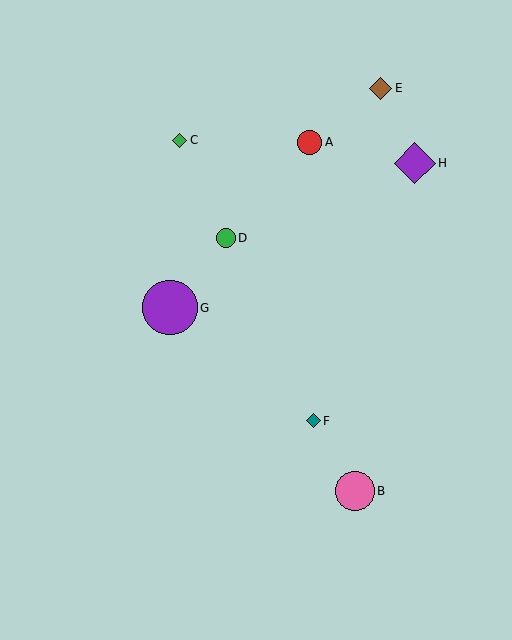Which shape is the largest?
The purple circle (labeled G) is the largest.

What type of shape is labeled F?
Shape F is a teal diamond.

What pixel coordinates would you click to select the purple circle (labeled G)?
Click at (170, 308) to select the purple circle G.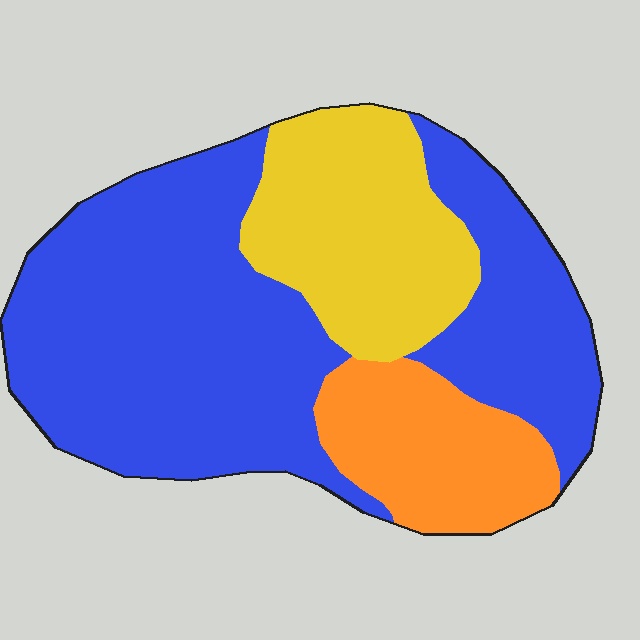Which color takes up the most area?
Blue, at roughly 60%.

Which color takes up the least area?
Orange, at roughly 15%.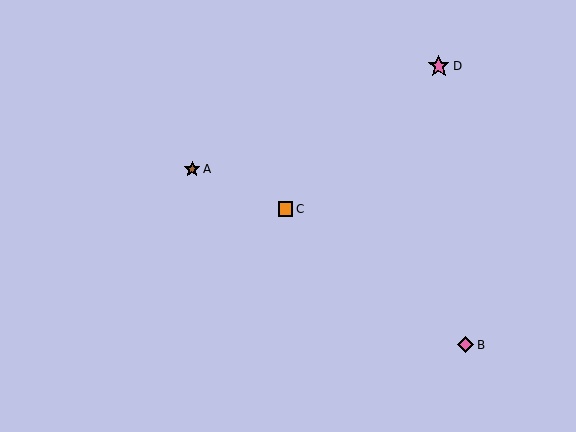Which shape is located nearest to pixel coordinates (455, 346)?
The pink diamond (labeled B) at (466, 345) is nearest to that location.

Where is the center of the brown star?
The center of the brown star is at (192, 169).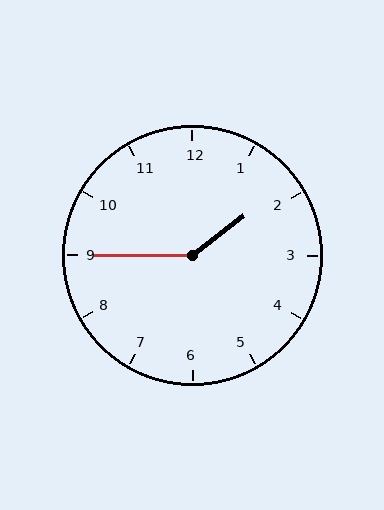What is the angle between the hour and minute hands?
Approximately 142 degrees.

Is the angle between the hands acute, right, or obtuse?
It is obtuse.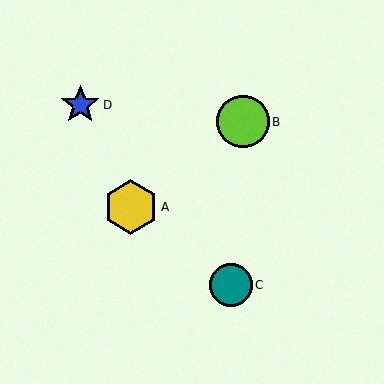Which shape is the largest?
The yellow hexagon (labeled A) is the largest.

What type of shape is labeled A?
Shape A is a yellow hexagon.